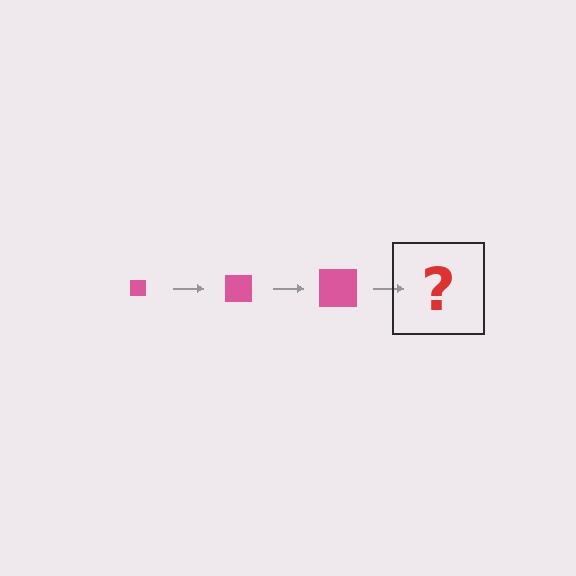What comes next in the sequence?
The next element should be a pink square, larger than the previous one.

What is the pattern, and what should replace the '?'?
The pattern is that the square gets progressively larger each step. The '?' should be a pink square, larger than the previous one.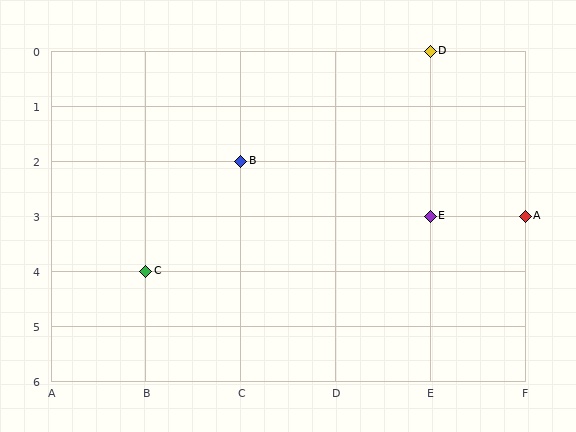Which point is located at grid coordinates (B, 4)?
Point C is at (B, 4).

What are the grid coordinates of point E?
Point E is at grid coordinates (E, 3).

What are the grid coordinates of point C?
Point C is at grid coordinates (B, 4).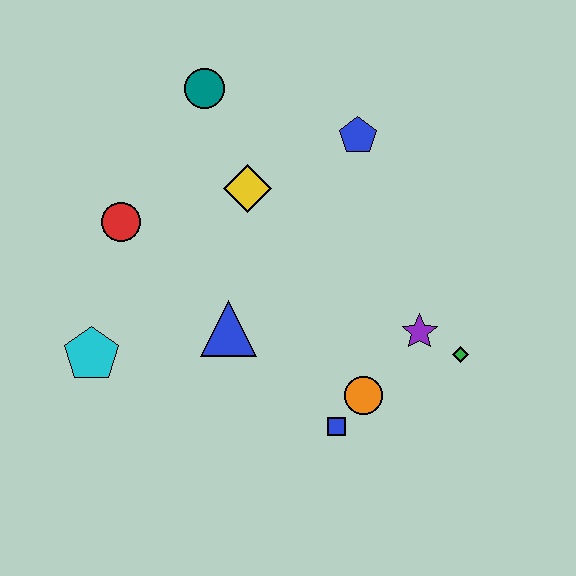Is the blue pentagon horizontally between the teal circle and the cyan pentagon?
No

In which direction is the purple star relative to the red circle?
The purple star is to the right of the red circle.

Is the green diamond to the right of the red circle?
Yes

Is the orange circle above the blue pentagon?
No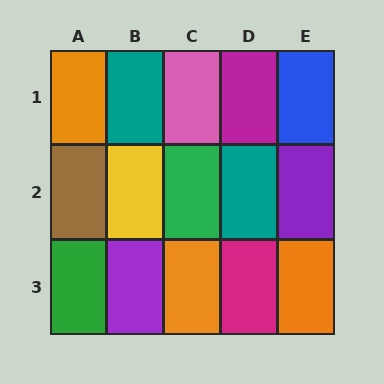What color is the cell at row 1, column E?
Blue.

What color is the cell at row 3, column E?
Orange.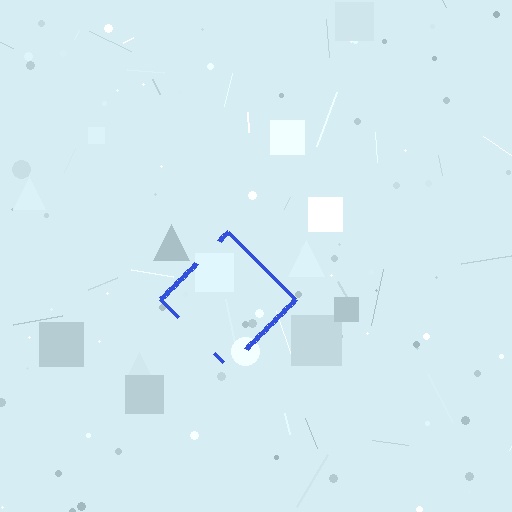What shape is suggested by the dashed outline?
The dashed outline suggests a diamond.